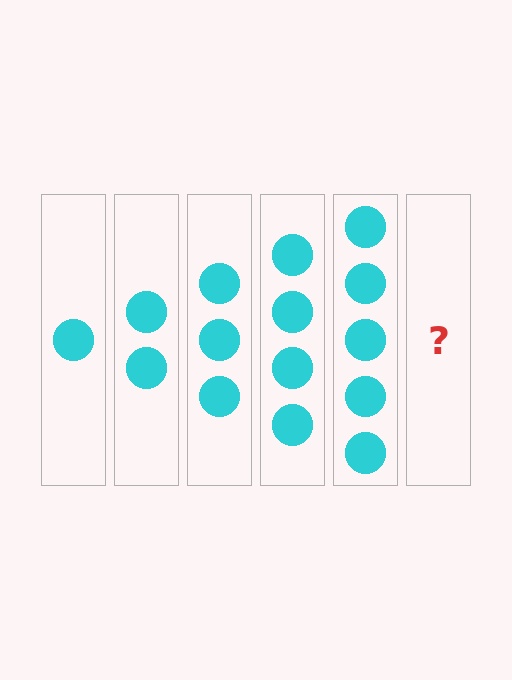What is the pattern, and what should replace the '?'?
The pattern is that each step adds one more circle. The '?' should be 6 circles.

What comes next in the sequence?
The next element should be 6 circles.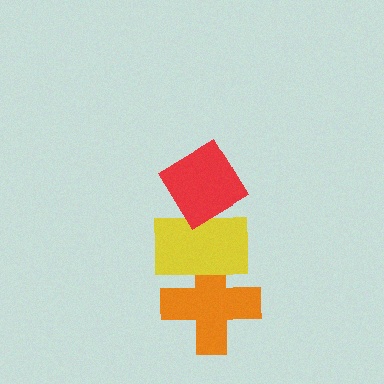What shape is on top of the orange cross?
The yellow rectangle is on top of the orange cross.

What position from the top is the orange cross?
The orange cross is 3rd from the top.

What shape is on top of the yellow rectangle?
The red diamond is on top of the yellow rectangle.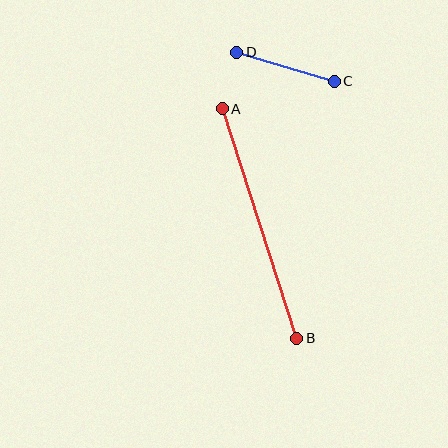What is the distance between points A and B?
The distance is approximately 241 pixels.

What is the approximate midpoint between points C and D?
The midpoint is at approximately (285, 67) pixels.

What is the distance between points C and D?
The distance is approximately 102 pixels.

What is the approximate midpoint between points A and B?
The midpoint is at approximately (260, 223) pixels.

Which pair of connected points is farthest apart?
Points A and B are farthest apart.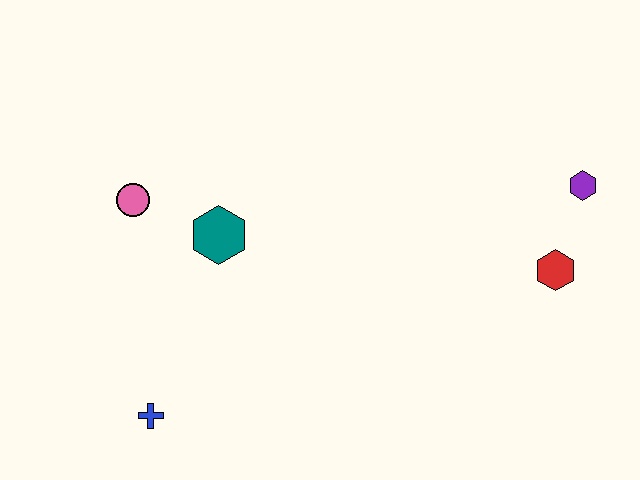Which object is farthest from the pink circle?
The purple hexagon is farthest from the pink circle.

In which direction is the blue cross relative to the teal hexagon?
The blue cross is below the teal hexagon.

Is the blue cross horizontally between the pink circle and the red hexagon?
Yes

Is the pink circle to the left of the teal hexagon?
Yes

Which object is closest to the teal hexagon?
The pink circle is closest to the teal hexagon.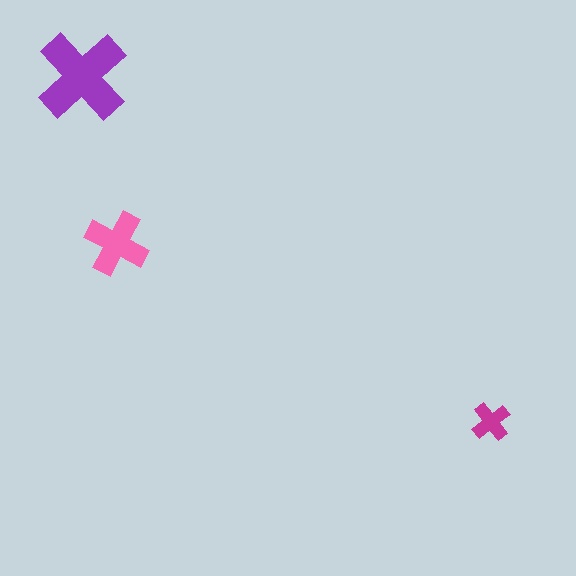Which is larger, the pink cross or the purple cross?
The purple one.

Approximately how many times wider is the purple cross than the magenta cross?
About 2.5 times wider.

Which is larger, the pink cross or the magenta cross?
The pink one.